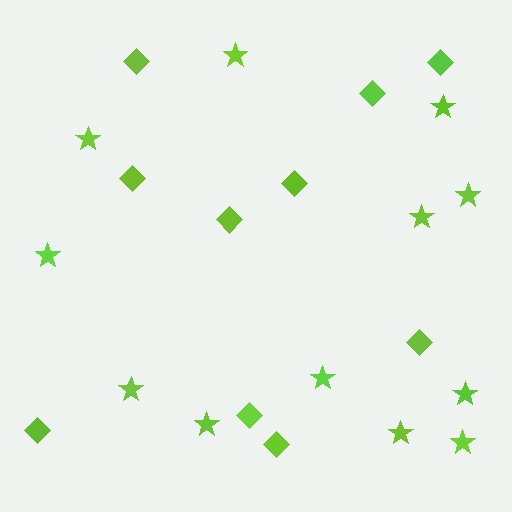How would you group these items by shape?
There are 2 groups: one group of stars (12) and one group of diamonds (10).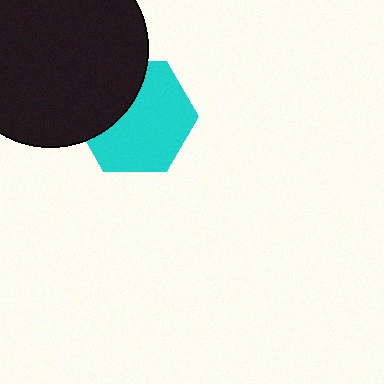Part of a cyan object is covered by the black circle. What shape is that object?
It is a hexagon.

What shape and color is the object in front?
The object in front is a black circle.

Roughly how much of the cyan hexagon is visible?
Most of it is visible (roughly 67%).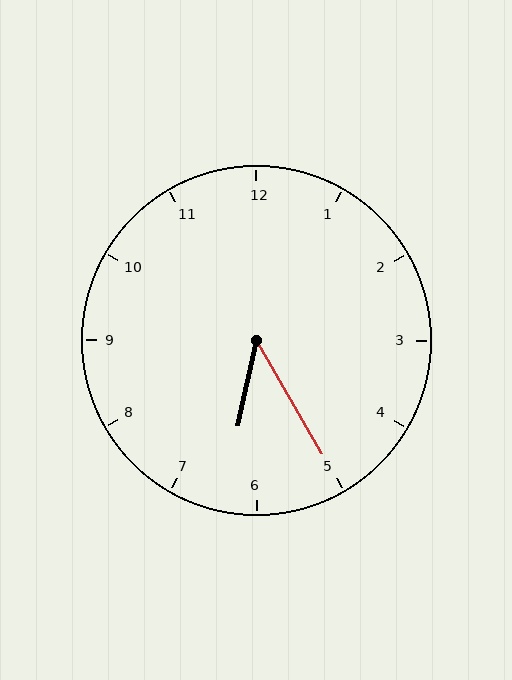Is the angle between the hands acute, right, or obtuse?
It is acute.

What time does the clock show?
6:25.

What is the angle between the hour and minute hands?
Approximately 42 degrees.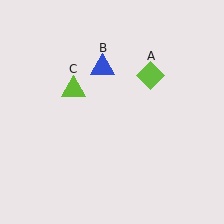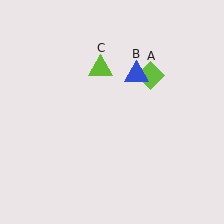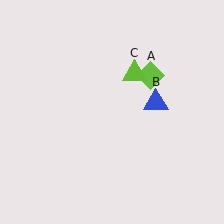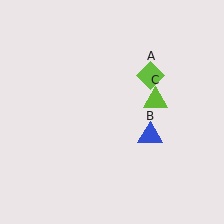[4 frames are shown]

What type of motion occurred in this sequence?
The blue triangle (object B), lime triangle (object C) rotated clockwise around the center of the scene.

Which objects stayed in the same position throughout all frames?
Lime diamond (object A) remained stationary.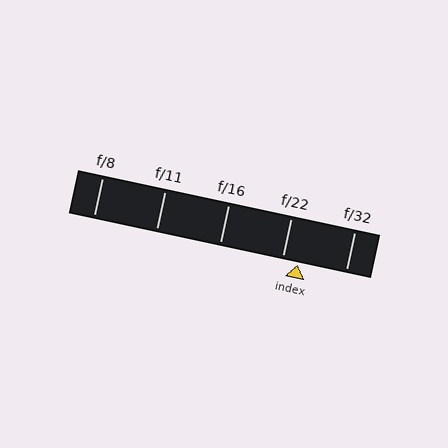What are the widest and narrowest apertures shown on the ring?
The widest aperture shown is f/8 and the narrowest is f/32.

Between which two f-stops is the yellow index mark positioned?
The index mark is between f/22 and f/32.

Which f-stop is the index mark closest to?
The index mark is closest to f/22.